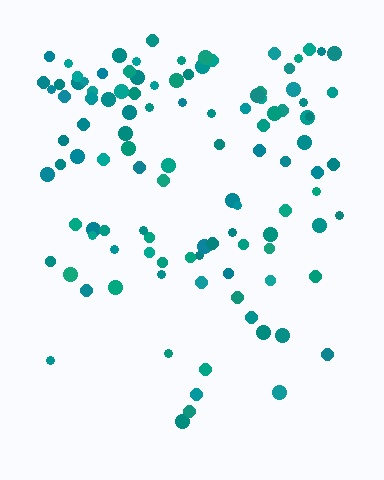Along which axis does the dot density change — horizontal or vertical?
Vertical.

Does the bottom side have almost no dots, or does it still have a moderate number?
Still a moderate number, just noticeably fewer than the top.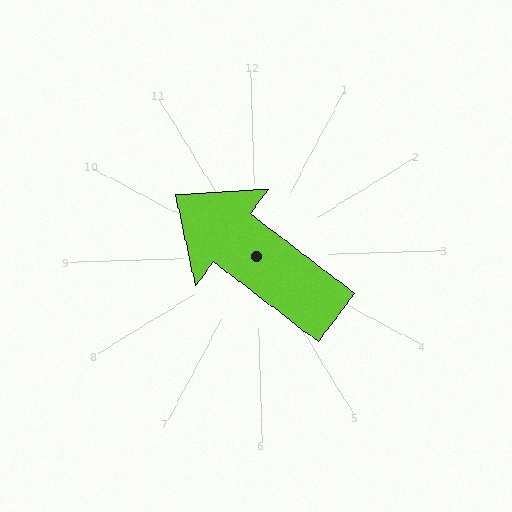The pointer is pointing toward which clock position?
Roughly 10 o'clock.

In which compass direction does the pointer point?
Northwest.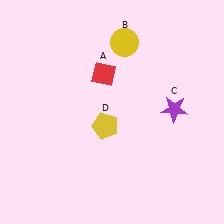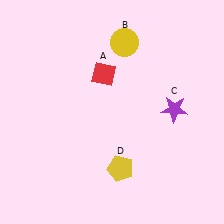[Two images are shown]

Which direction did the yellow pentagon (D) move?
The yellow pentagon (D) moved down.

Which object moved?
The yellow pentagon (D) moved down.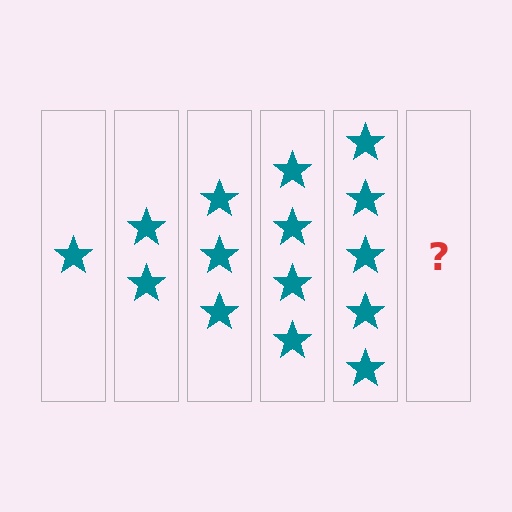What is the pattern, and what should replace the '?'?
The pattern is that each step adds one more star. The '?' should be 6 stars.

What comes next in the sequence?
The next element should be 6 stars.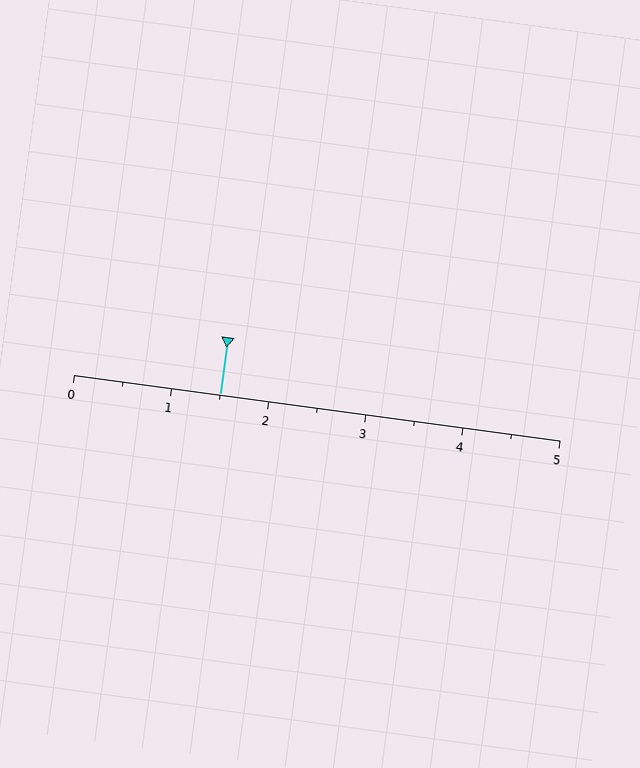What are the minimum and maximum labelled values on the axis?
The axis runs from 0 to 5.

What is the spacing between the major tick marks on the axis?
The major ticks are spaced 1 apart.